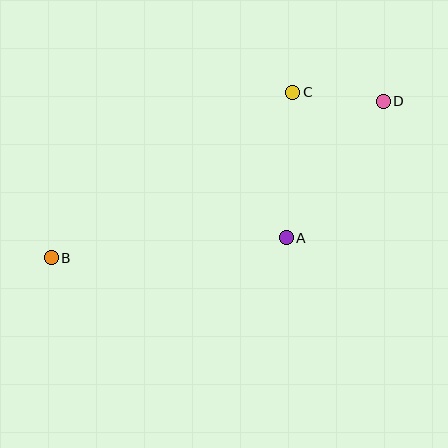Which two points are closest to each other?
Points C and D are closest to each other.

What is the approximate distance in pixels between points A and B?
The distance between A and B is approximately 236 pixels.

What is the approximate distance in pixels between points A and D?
The distance between A and D is approximately 168 pixels.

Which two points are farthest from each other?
Points B and D are farthest from each other.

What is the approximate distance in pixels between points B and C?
The distance between B and C is approximately 293 pixels.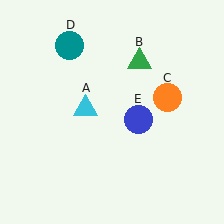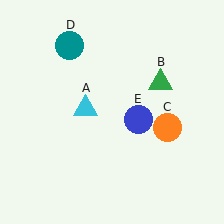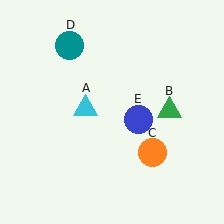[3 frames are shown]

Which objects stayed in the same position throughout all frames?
Cyan triangle (object A) and teal circle (object D) and blue circle (object E) remained stationary.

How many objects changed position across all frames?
2 objects changed position: green triangle (object B), orange circle (object C).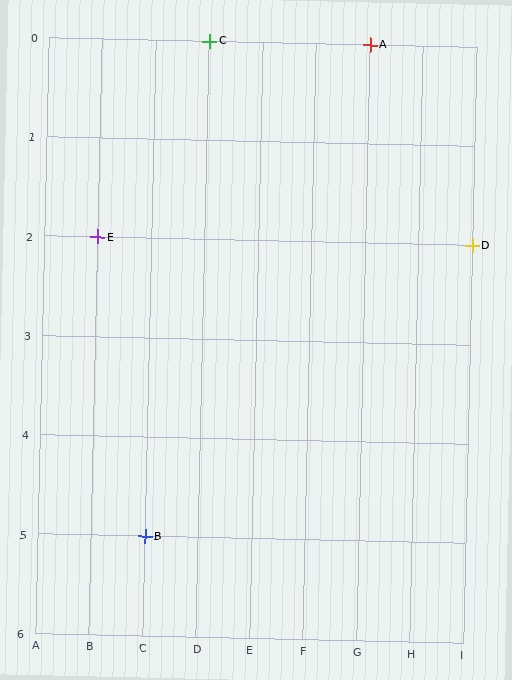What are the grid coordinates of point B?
Point B is at grid coordinates (C, 5).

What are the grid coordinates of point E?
Point E is at grid coordinates (B, 2).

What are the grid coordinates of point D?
Point D is at grid coordinates (I, 2).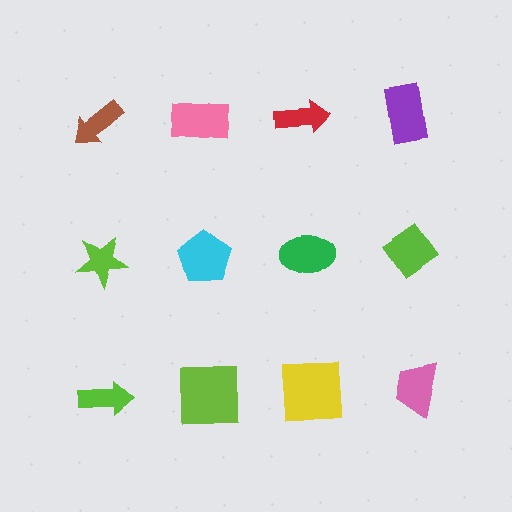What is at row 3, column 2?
A lime square.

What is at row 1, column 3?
A red arrow.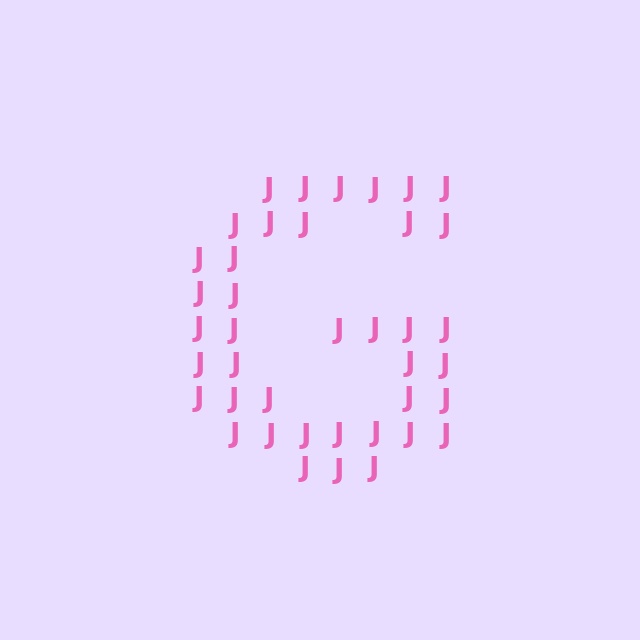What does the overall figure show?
The overall figure shows the letter G.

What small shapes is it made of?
It is made of small letter J's.